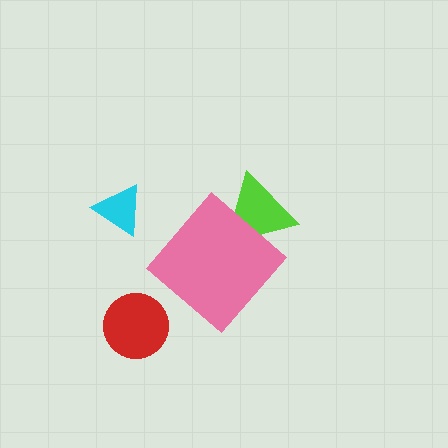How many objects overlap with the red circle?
0 objects overlap with the red circle.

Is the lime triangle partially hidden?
Yes, it is partially covered by another shape.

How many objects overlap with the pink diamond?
1 object overlaps with the pink diamond.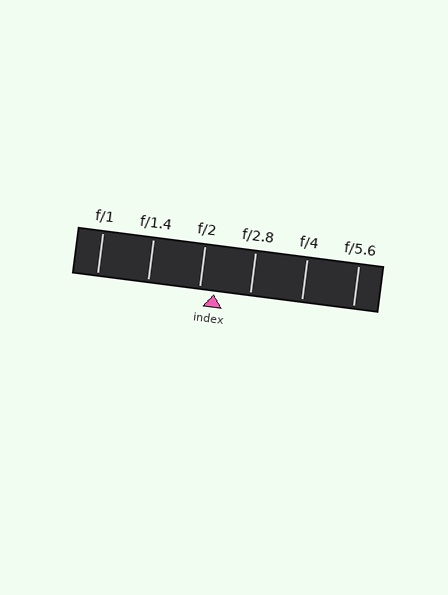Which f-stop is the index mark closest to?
The index mark is closest to f/2.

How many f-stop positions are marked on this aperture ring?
There are 6 f-stop positions marked.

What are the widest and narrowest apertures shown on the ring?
The widest aperture shown is f/1 and the narrowest is f/5.6.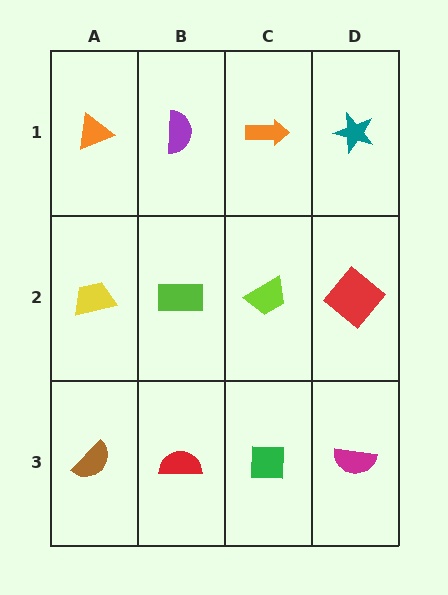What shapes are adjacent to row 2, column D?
A teal star (row 1, column D), a magenta semicircle (row 3, column D), a lime trapezoid (row 2, column C).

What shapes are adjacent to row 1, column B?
A lime rectangle (row 2, column B), an orange triangle (row 1, column A), an orange arrow (row 1, column C).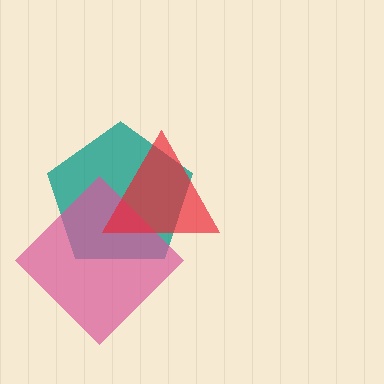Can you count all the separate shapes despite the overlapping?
Yes, there are 3 separate shapes.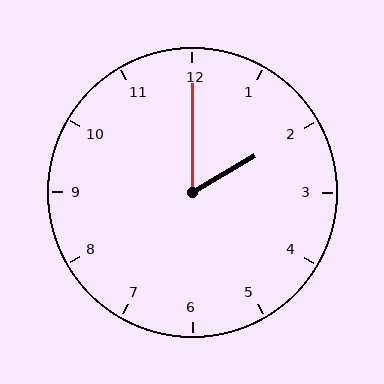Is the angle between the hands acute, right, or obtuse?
It is acute.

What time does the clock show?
2:00.